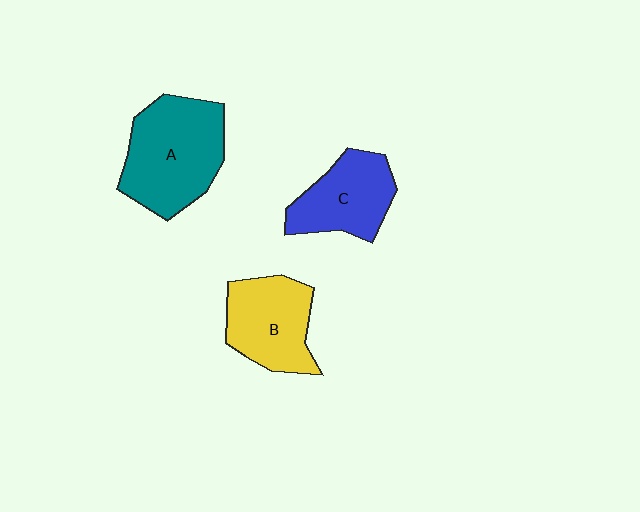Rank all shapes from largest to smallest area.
From largest to smallest: A (teal), B (yellow), C (blue).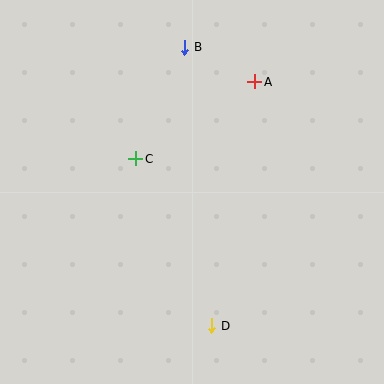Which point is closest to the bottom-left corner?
Point D is closest to the bottom-left corner.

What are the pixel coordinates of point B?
Point B is at (185, 47).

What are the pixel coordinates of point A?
Point A is at (255, 82).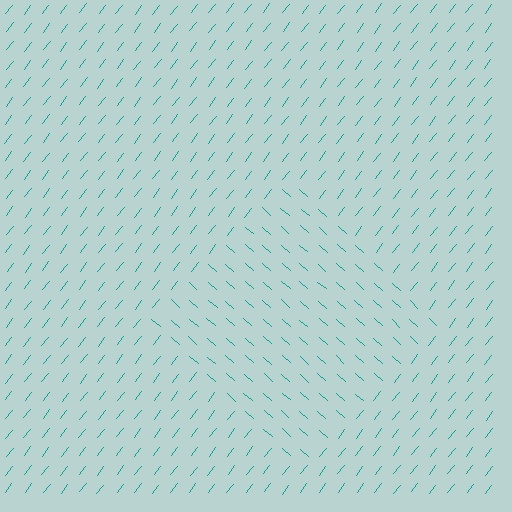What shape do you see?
I see a diamond.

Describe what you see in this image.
The image is filled with small teal line segments. A diamond region in the image has lines oriented differently from the surrounding lines, creating a visible texture boundary.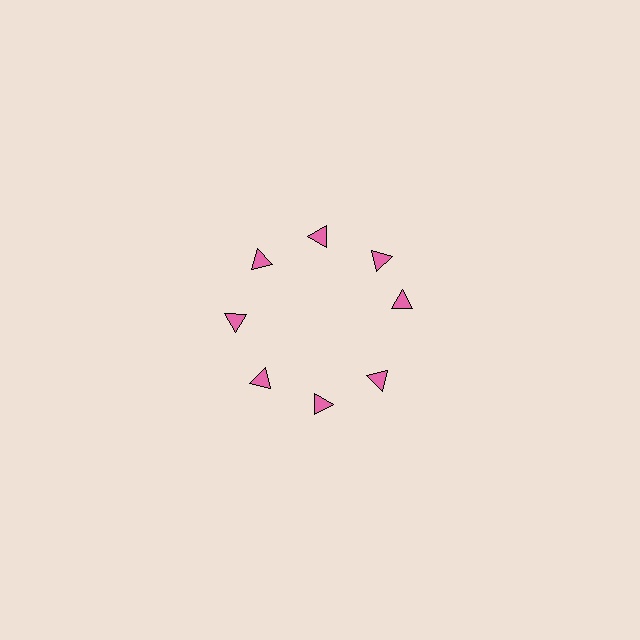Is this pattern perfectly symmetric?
No. The 8 pink triangles are arranged in a ring, but one element near the 3 o'clock position is rotated out of alignment along the ring, breaking the 8-fold rotational symmetry.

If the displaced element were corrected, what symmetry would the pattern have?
It would have 8-fold rotational symmetry — the pattern would map onto itself every 45 degrees.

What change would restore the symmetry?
The symmetry would be restored by rotating it back into even spacing with its neighbors so that all 8 triangles sit at equal angles and equal distance from the center.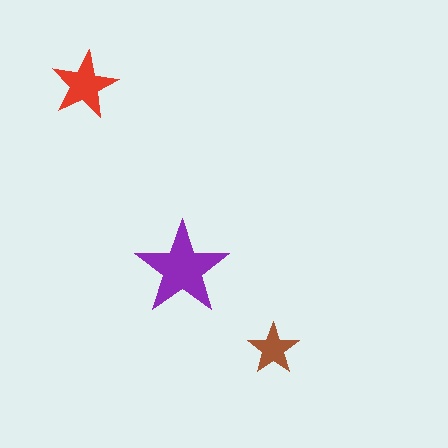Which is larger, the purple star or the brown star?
The purple one.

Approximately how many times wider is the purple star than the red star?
About 1.5 times wider.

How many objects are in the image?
There are 3 objects in the image.